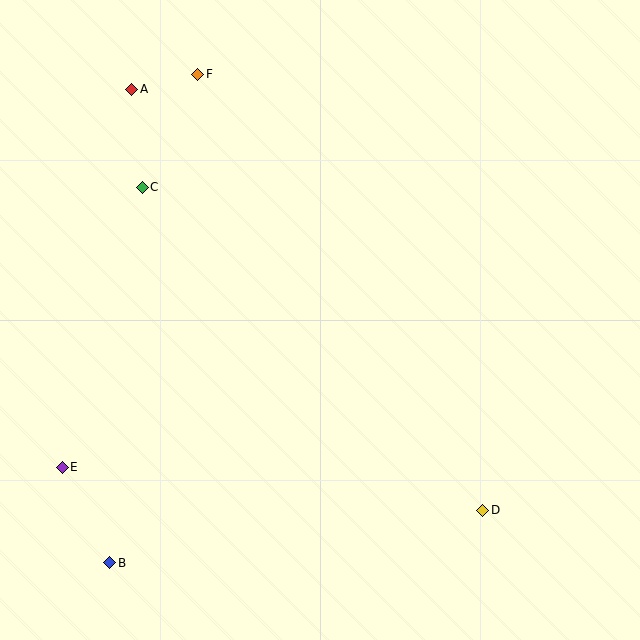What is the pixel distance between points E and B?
The distance between E and B is 107 pixels.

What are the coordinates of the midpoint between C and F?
The midpoint between C and F is at (170, 131).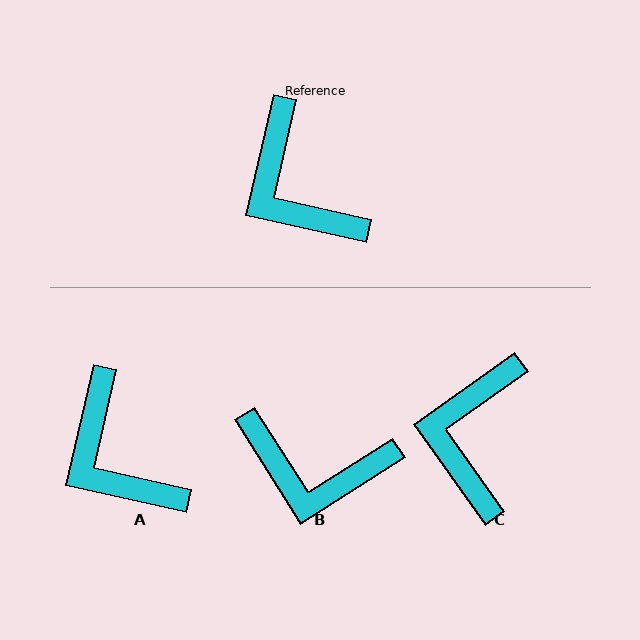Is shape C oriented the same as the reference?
No, it is off by about 42 degrees.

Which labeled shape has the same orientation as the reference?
A.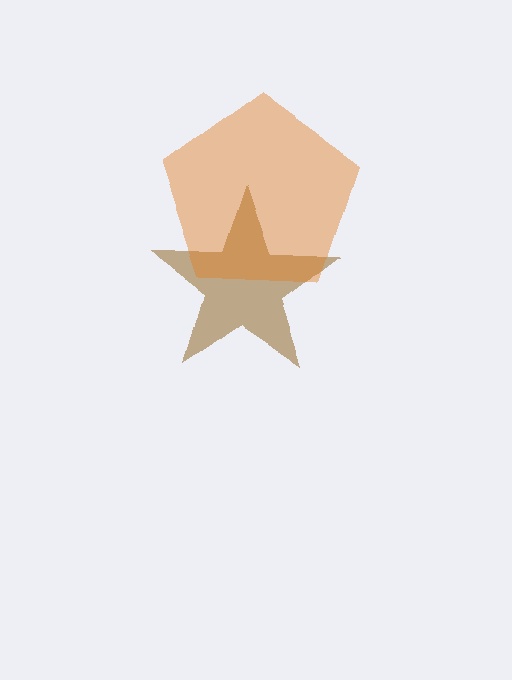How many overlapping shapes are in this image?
There are 2 overlapping shapes in the image.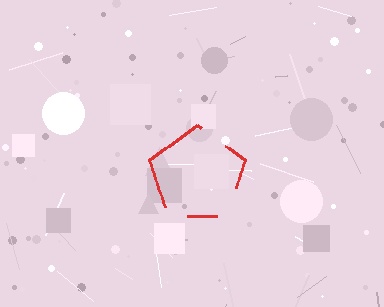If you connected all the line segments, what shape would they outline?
They would outline a pentagon.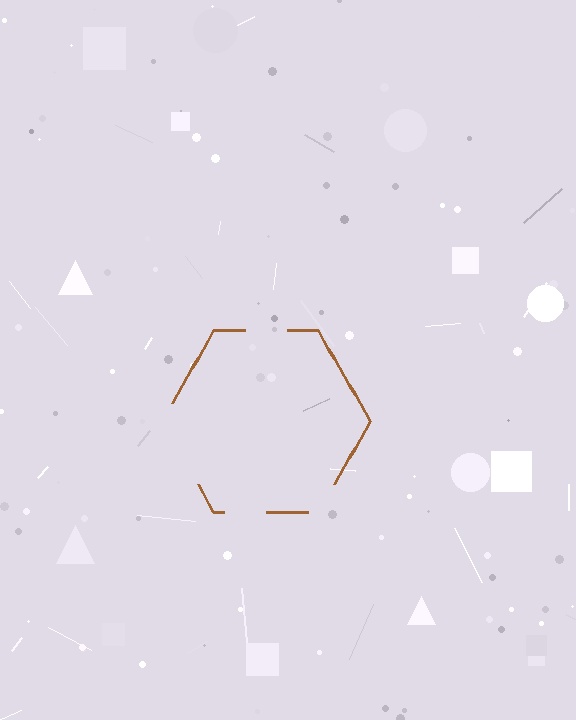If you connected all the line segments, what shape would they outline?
They would outline a hexagon.